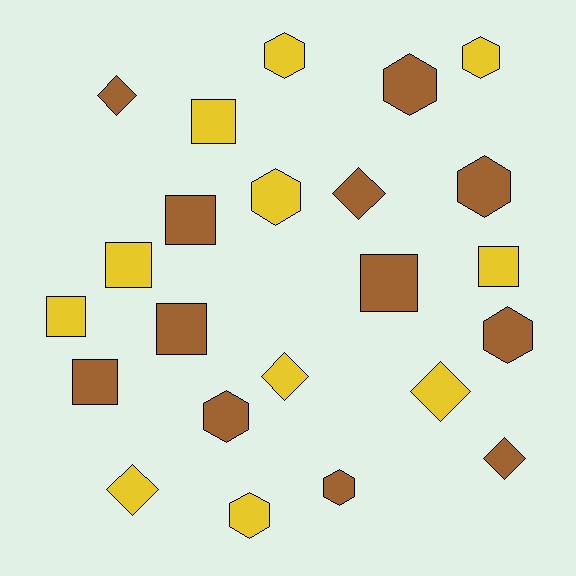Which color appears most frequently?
Brown, with 12 objects.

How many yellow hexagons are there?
There are 4 yellow hexagons.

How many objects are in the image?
There are 23 objects.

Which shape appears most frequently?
Hexagon, with 9 objects.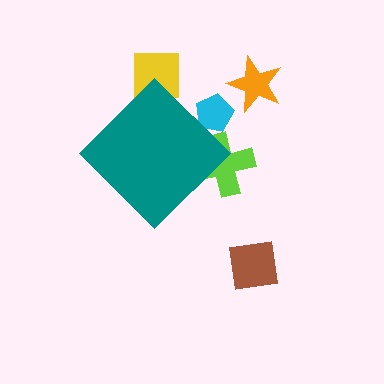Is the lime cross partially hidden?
Yes, the lime cross is partially hidden behind the teal diamond.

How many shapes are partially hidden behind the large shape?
3 shapes are partially hidden.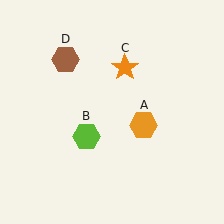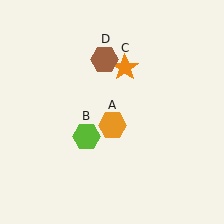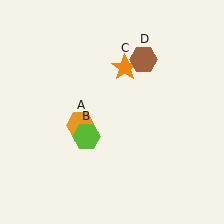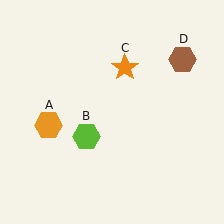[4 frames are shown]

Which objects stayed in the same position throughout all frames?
Lime hexagon (object B) and orange star (object C) remained stationary.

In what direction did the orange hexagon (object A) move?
The orange hexagon (object A) moved left.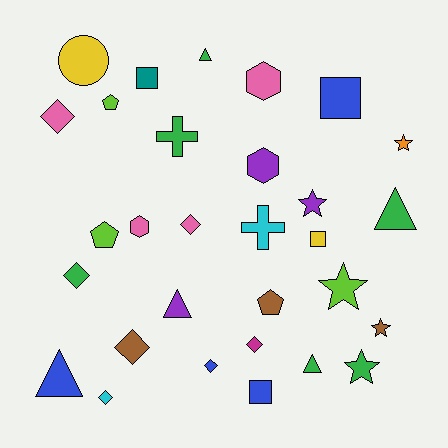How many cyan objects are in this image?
There are 2 cyan objects.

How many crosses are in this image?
There are 2 crosses.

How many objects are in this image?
There are 30 objects.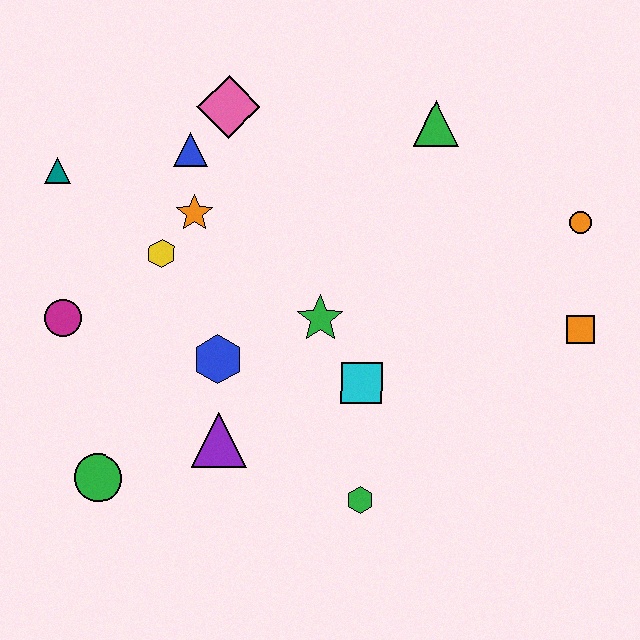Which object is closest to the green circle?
The purple triangle is closest to the green circle.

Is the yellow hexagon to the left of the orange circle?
Yes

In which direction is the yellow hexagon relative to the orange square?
The yellow hexagon is to the left of the orange square.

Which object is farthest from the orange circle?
The green circle is farthest from the orange circle.